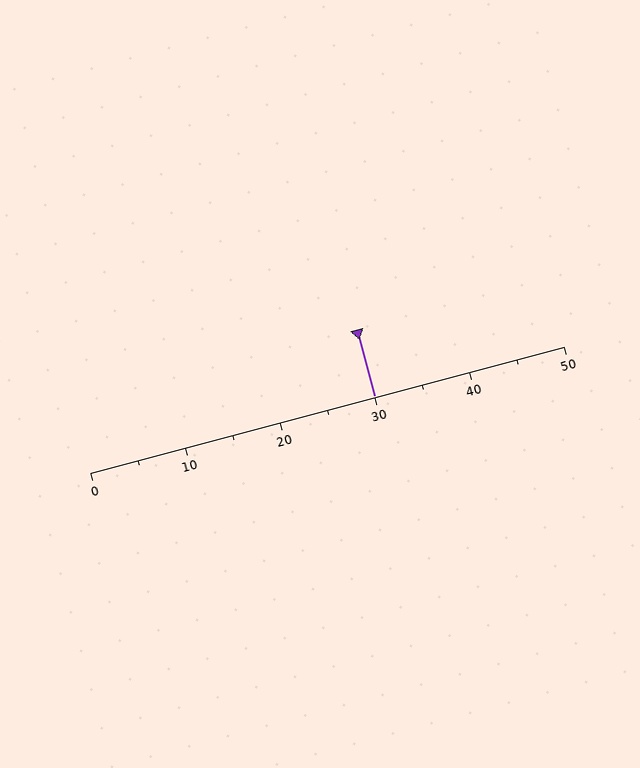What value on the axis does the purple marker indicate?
The marker indicates approximately 30.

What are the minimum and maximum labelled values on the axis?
The axis runs from 0 to 50.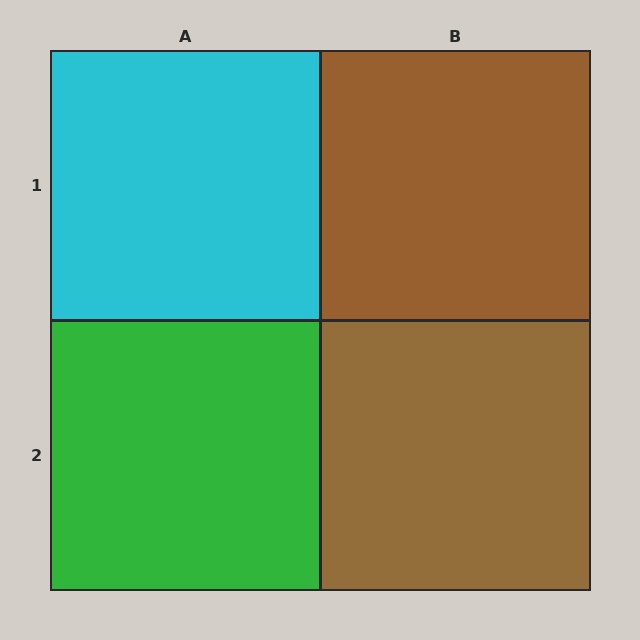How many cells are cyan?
1 cell is cyan.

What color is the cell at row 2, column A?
Green.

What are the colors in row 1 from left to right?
Cyan, brown.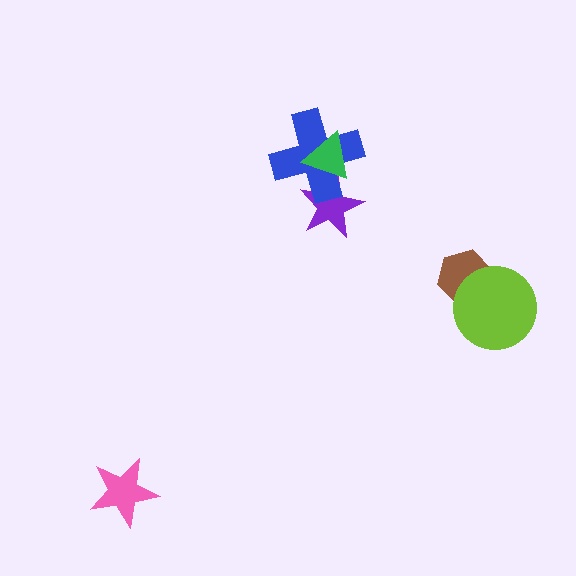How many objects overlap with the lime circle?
1 object overlaps with the lime circle.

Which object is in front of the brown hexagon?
The lime circle is in front of the brown hexagon.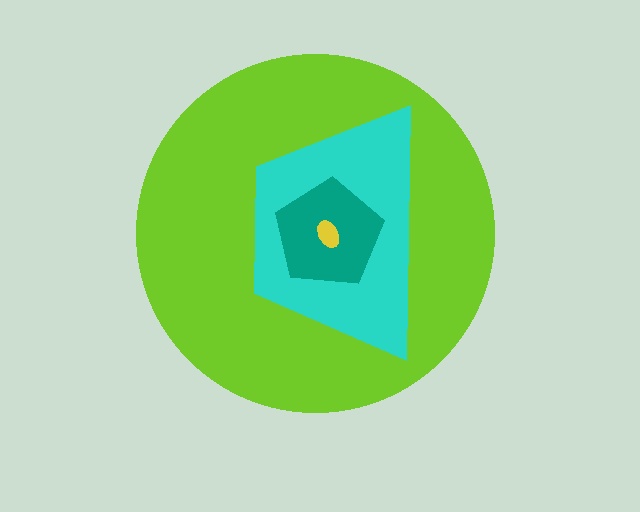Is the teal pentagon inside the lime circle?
Yes.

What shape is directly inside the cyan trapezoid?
The teal pentagon.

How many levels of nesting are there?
4.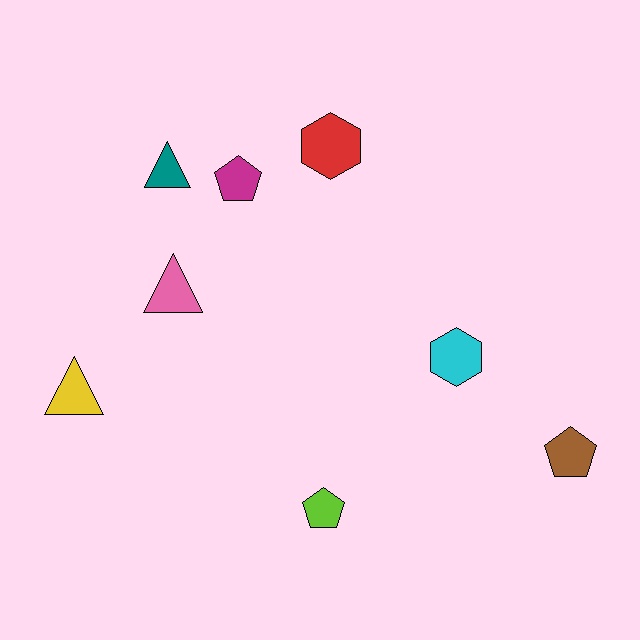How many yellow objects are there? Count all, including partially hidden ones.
There is 1 yellow object.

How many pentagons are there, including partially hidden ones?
There are 3 pentagons.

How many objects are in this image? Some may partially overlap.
There are 8 objects.